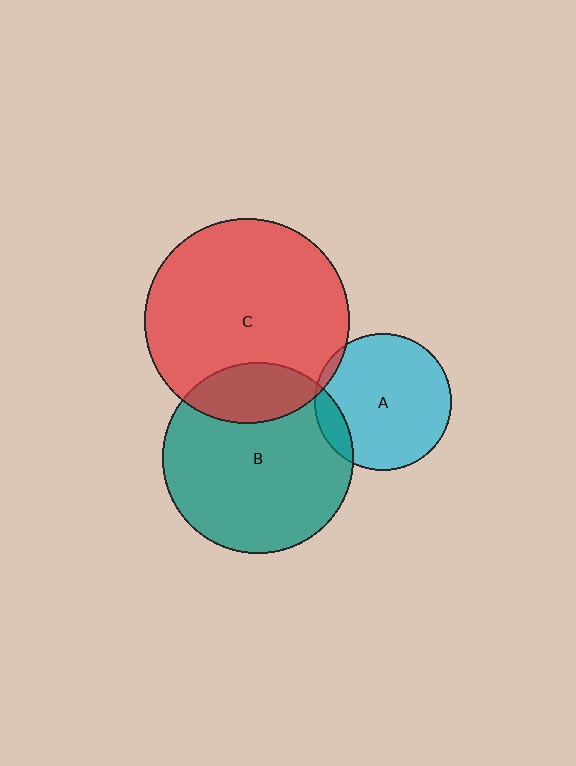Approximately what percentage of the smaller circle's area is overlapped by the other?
Approximately 10%.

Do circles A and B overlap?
Yes.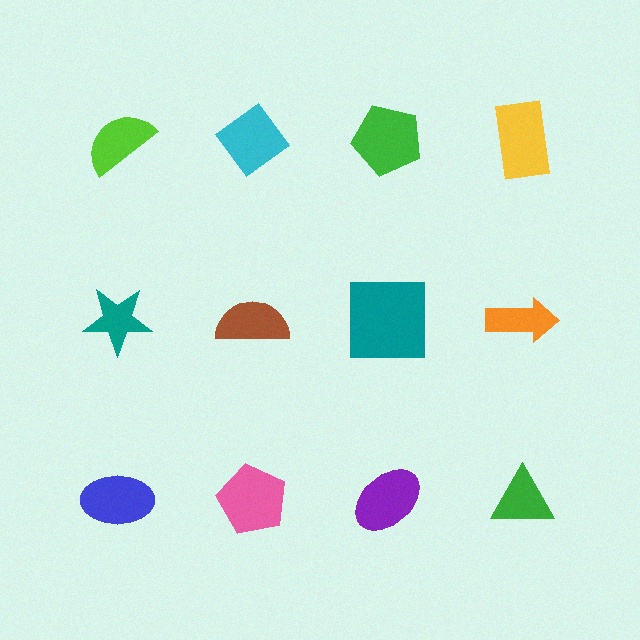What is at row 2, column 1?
A teal star.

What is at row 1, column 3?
A green pentagon.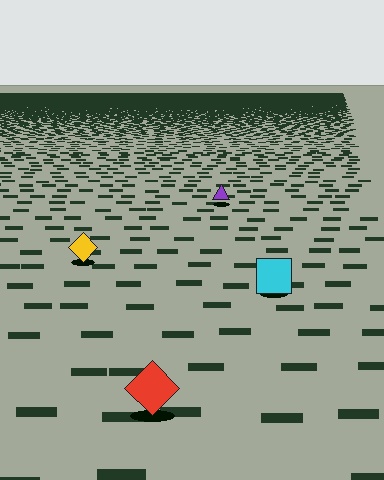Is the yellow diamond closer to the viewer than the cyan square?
No. The cyan square is closer — you can tell from the texture gradient: the ground texture is coarser near it.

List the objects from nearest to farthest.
From nearest to farthest: the red diamond, the cyan square, the yellow diamond, the purple triangle.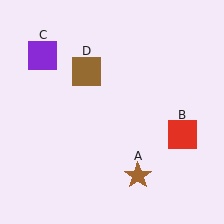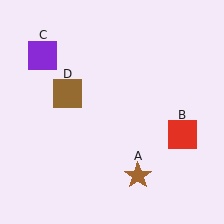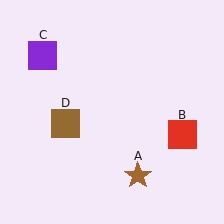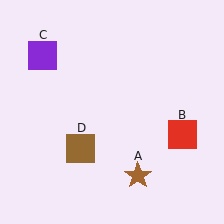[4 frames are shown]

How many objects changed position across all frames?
1 object changed position: brown square (object D).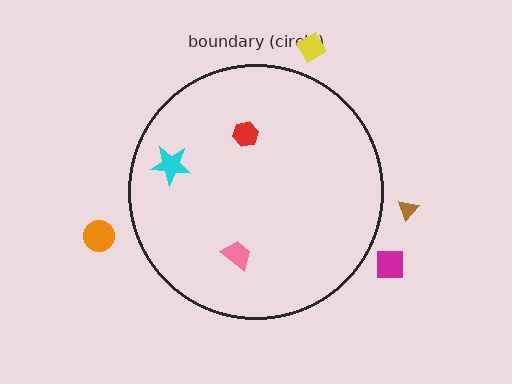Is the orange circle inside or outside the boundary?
Outside.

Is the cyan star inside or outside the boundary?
Inside.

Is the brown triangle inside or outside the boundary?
Outside.